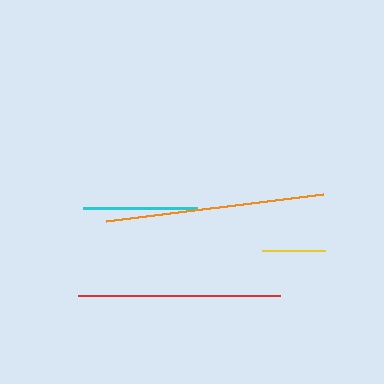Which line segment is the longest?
The orange line is the longest at approximately 219 pixels.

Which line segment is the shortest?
The yellow line is the shortest at approximately 62 pixels.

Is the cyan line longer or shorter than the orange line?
The orange line is longer than the cyan line.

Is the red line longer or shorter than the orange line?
The orange line is longer than the red line.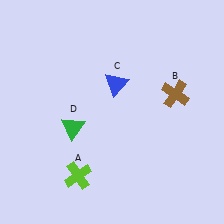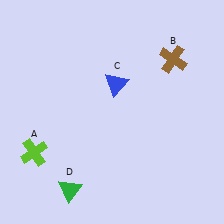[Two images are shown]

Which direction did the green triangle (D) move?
The green triangle (D) moved down.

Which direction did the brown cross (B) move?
The brown cross (B) moved up.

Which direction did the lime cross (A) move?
The lime cross (A) moved left.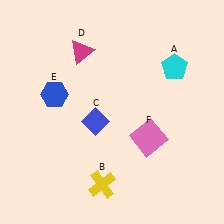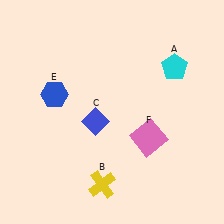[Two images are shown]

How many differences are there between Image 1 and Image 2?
There is 1 difference between the two images.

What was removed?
The magenta triangle (D) was removed in Image 2.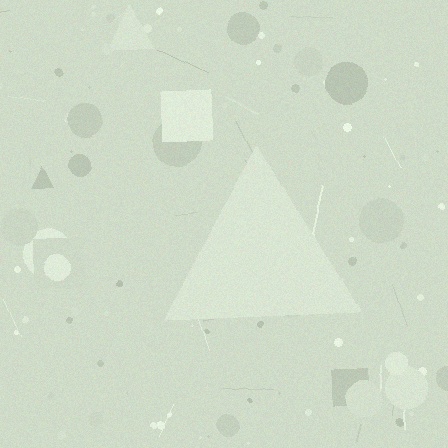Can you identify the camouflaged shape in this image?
The camouflaged shape is a triangle.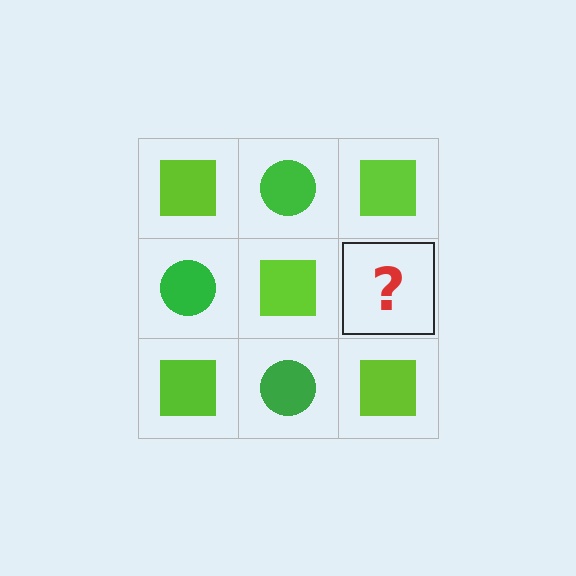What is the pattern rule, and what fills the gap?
The rule is that it alternates lime square and green circle in a checkerboard pattern. The gap should be filled with a green circle.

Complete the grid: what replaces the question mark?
The question mark should be replaced with a green circle.